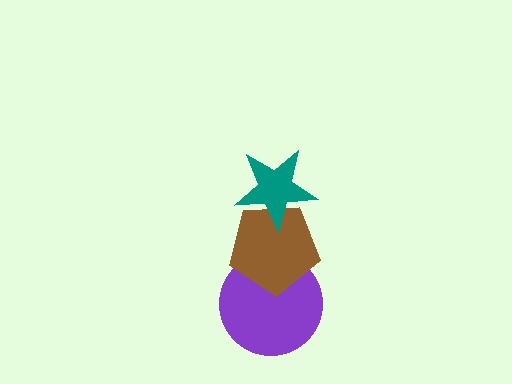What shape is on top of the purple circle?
The brown pentagon is on top of the purple circle.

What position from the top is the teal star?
The teal star is 1st from the top.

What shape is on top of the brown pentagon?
The teal star is on top of the brown pentagon.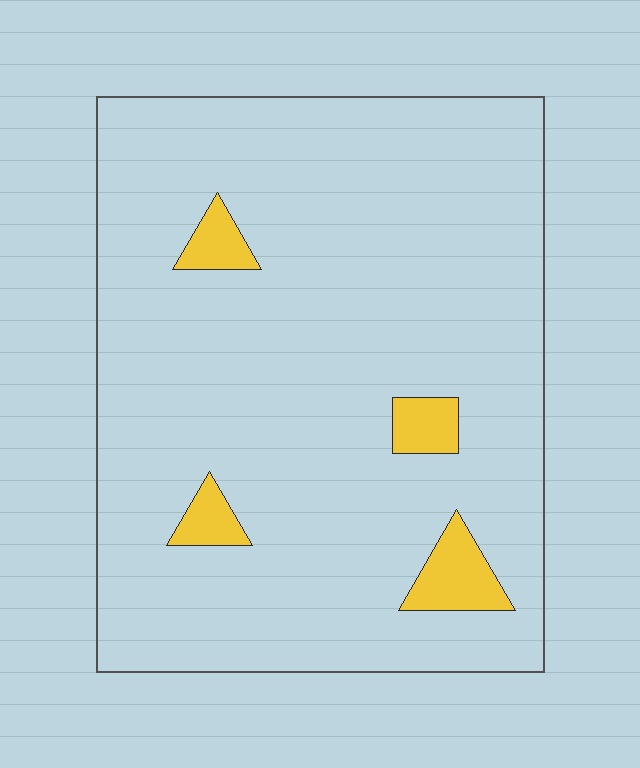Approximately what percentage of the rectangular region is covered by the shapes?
Approximately 5%.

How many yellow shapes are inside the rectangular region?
4.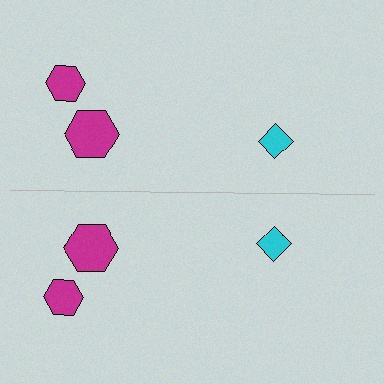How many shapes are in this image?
There are 6 shapes in this image.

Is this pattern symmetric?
Yes, this pattern has bilateral (reflection) symmetry.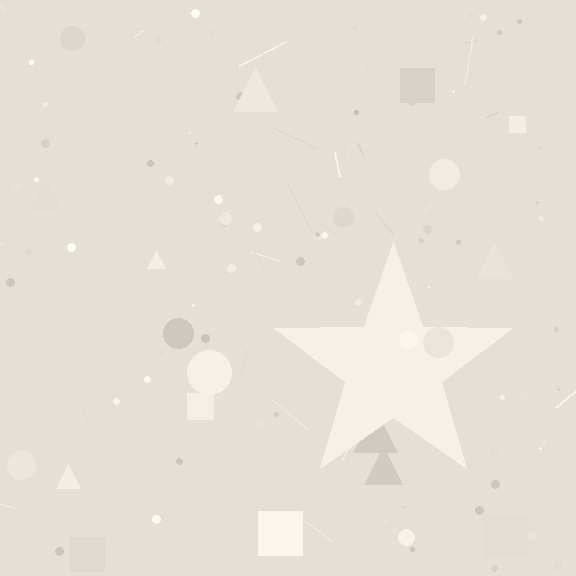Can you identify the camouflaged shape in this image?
The camouflaged shape is a star.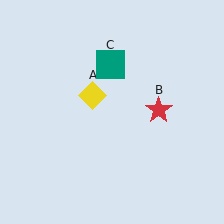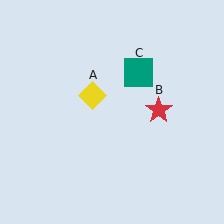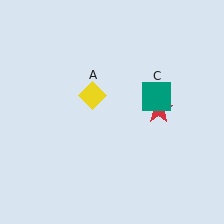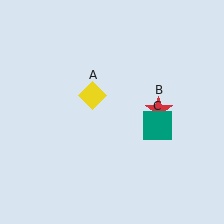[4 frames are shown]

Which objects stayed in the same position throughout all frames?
Yellow diamond (object A) and red star (object B) remained stationary.